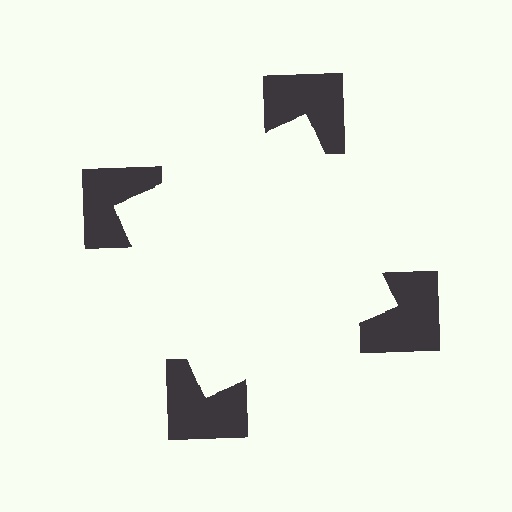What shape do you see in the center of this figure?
An illusory square — its edges are inferred from the aligned wedge cuts in the notched squares, not physically drawn.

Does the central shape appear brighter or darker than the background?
It typically appears slightly brighter than the background, even though no actual brightness change is drawn.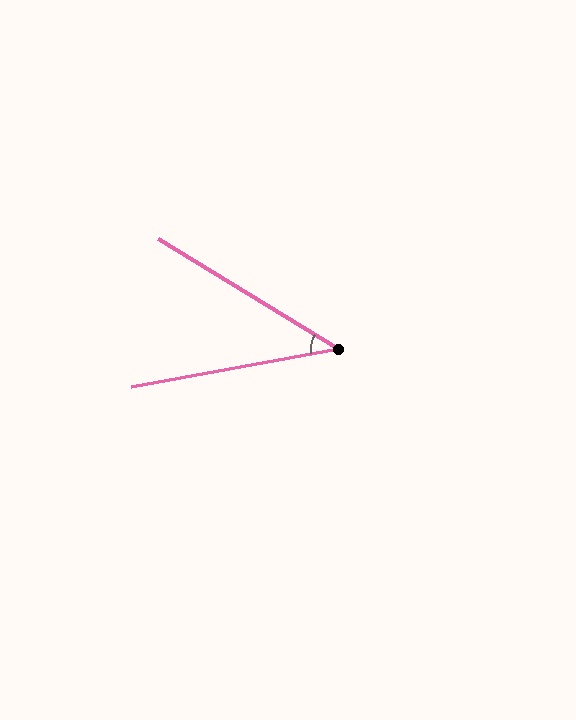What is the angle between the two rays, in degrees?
Approximately 42 degrees.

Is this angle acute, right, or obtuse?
It is acute.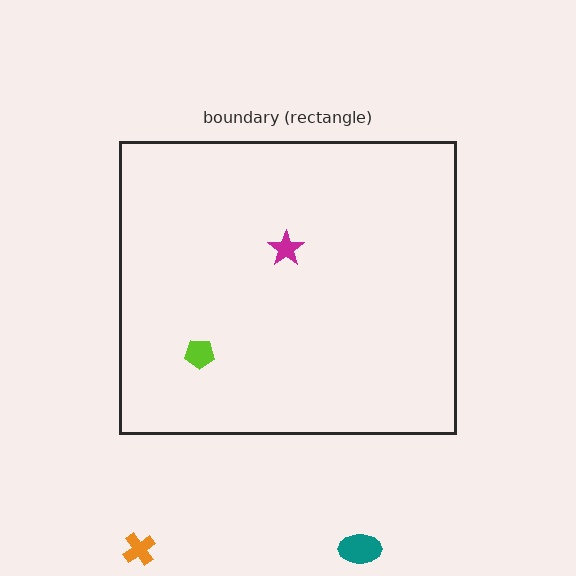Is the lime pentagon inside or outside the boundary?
Inside.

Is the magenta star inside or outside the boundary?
Inside.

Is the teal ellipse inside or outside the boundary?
Outside.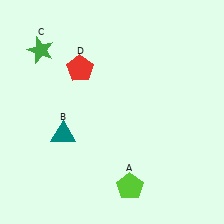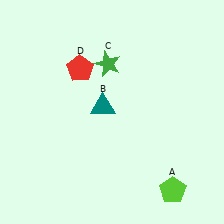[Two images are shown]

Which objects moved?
The objects that moved are: the lime pentagon (A), the teal triangle (B), the green star (C).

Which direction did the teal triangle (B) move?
The teal triangle (B) moved right.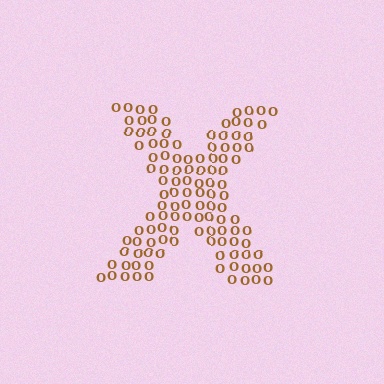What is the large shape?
The large shape is the letter X.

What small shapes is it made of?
It is made of small letter O's.